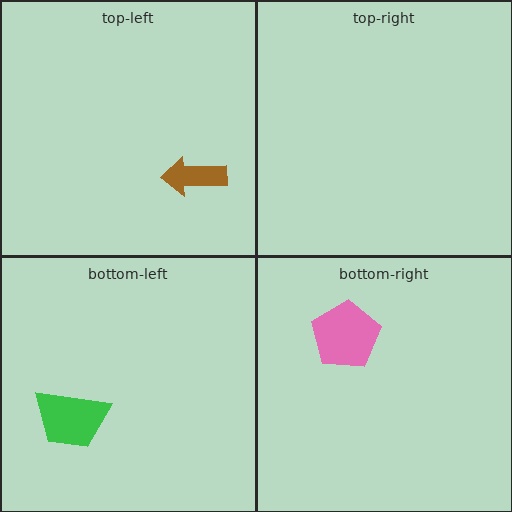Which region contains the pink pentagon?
The bottom-right region.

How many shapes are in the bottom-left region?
1.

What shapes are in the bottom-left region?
The green trapezoid.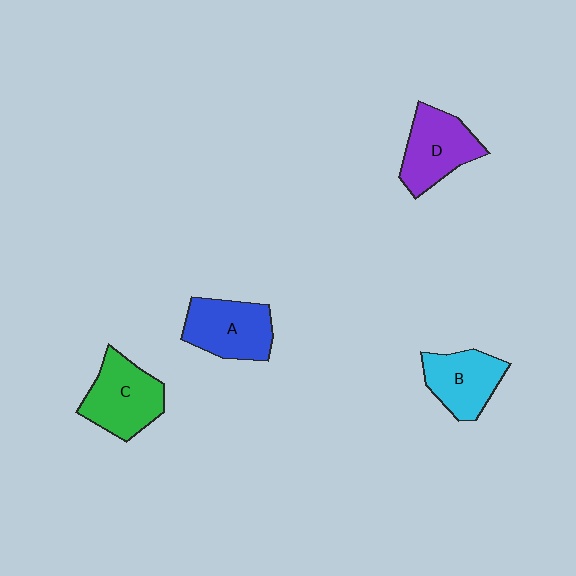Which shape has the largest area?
Shape C (green).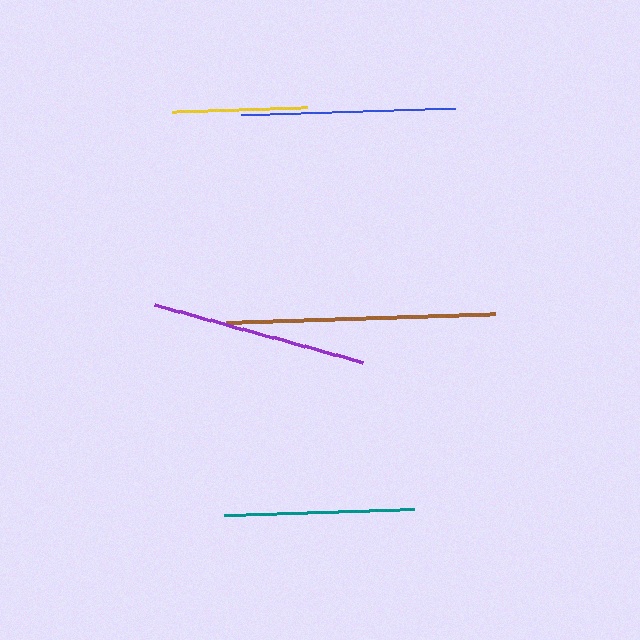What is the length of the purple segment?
The purple segment is approximately 216 pixels long.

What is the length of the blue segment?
The blue segment is approximately 214 pixels long.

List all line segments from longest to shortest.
From longest to shortest: brown, purple, blue, teal, yellow.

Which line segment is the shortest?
The yellow line is the shortest at approximately 134 pixels.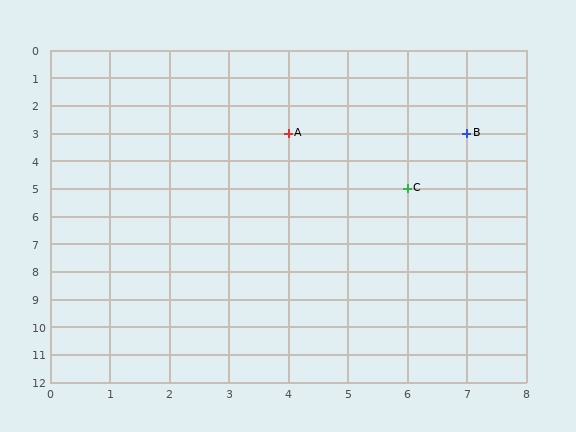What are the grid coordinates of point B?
Point B is at grid coordinates (7, 3).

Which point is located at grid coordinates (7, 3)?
Point B is at (7, 3).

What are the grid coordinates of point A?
Point A is at grid coordinates (4, 3).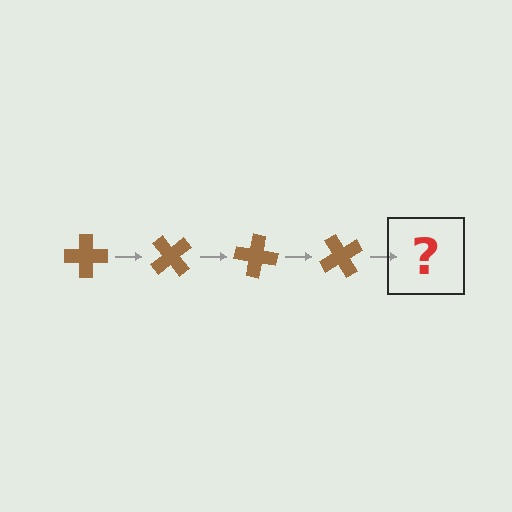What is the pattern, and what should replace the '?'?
The pattern is that the cross rotates 50 degrees each step. The '?' should be a brown cross rotated 200 degrees.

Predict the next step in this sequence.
The next step is a brown cross rotated 200 degrees.